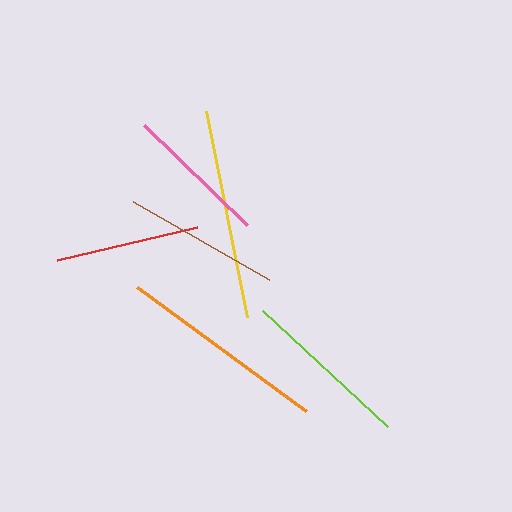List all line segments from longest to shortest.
From longest to shortest: orange, yellow, lime, brown, red, pink.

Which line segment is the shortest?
The pink line is the shortest at approximately 143 pixels.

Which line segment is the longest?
The orange line is the longest at approximately 210 pixels.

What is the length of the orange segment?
The orange segment is approximately 210 pixels long.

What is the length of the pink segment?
The pink segment is approximately 143 pixels long.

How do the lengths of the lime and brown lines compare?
The lime and brown lines are approximately the same length.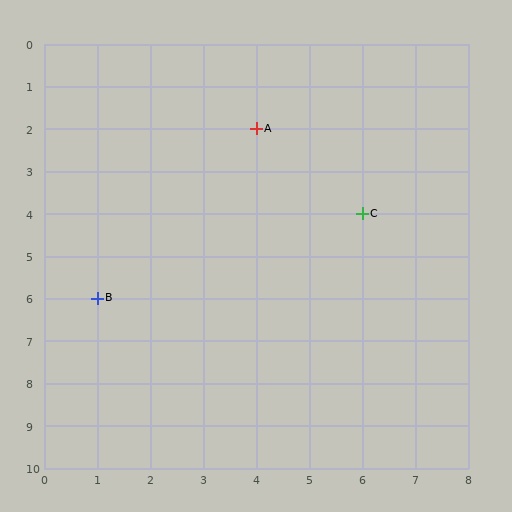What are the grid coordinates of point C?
Point C is at grid coordinates (6, 4).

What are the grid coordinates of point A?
Point A is at grid coordinates (4, 2).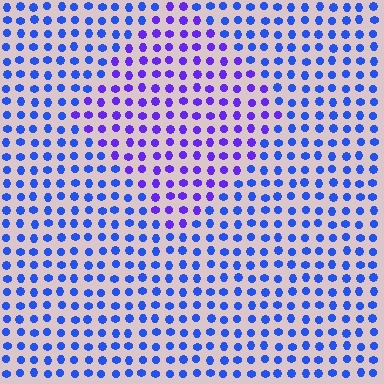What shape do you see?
I see a diamond.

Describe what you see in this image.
The image is filled with small blue elements in a uniform arrangement. A diamond-shaped region is visible where the elements are tinted to a slightly different hue, forming a subtle color boundary.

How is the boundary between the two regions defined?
The boundary is defined purely by a slight shift in hue (about 34 degrees). Spacing, size, and orientation are identical on both sides.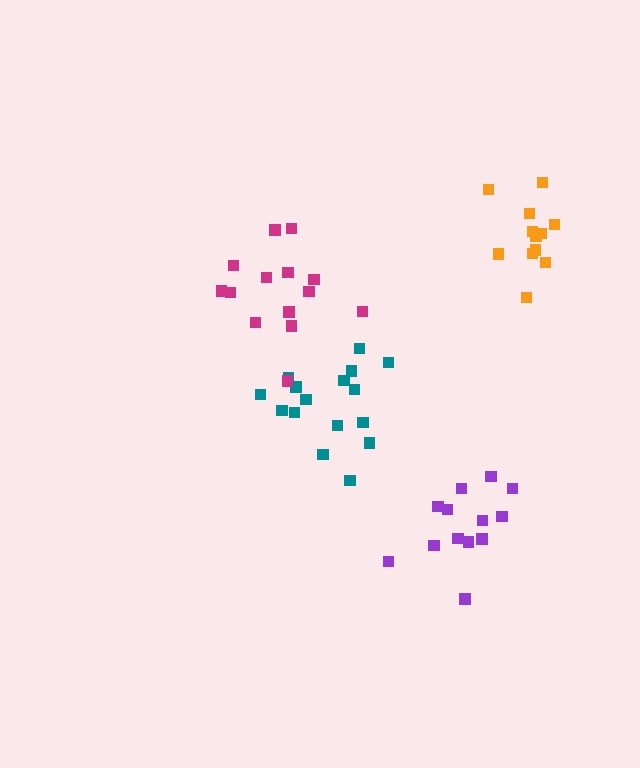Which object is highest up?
The orange cluster is topmost.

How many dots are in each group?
Group 1: 16 dots, Group 2: 14 dots, Group 3: 13 dots, Group 4: 13 dots (56 total).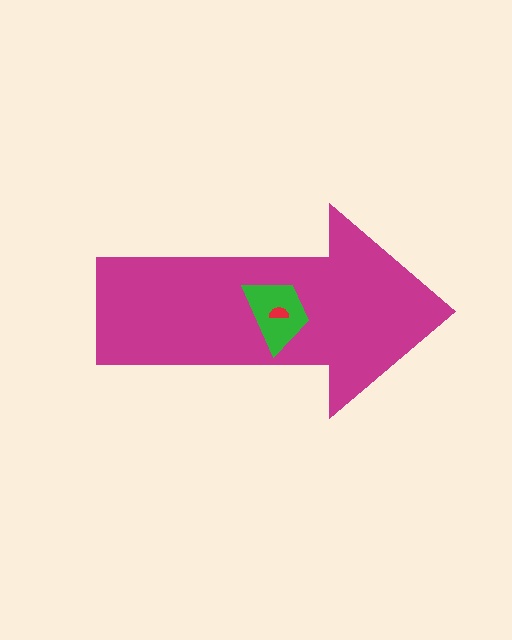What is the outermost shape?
The magenta arrow.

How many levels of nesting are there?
3.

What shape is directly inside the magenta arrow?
The green trapezoid.